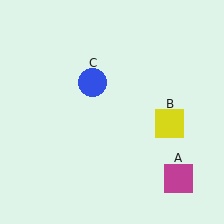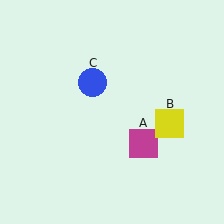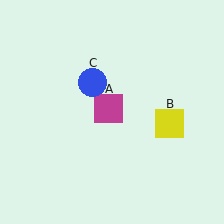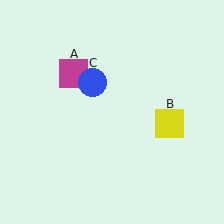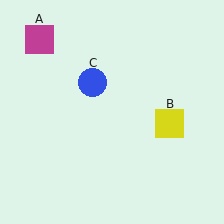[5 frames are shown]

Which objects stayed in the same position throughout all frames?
Yellow square (object B) and blue circle (object C) remained stationary.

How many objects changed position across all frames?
1 object changed position: magenta square (object A).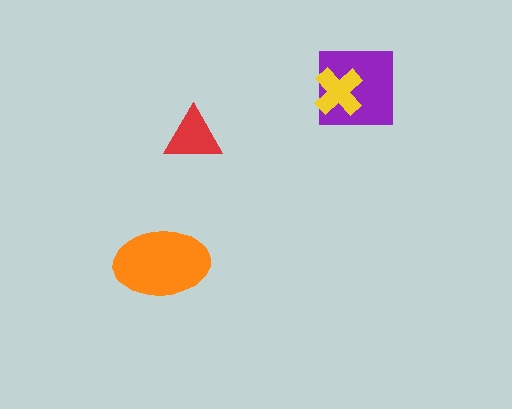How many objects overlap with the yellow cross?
1 object overlaps with the yellow cross.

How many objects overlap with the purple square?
1 object overlaps with the purple square.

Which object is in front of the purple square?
The yellow cross is in front of the purple square.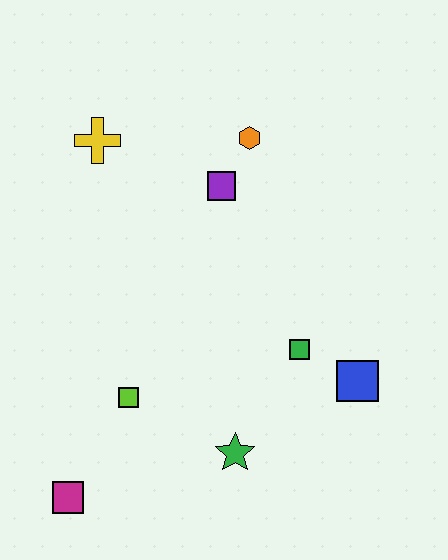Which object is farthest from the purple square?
The magenta square is farthest from the purple square.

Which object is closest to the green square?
The blue square is closest to the green square.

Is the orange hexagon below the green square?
No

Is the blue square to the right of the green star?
Yes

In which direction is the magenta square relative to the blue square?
The magenta square is to the left of the blue square.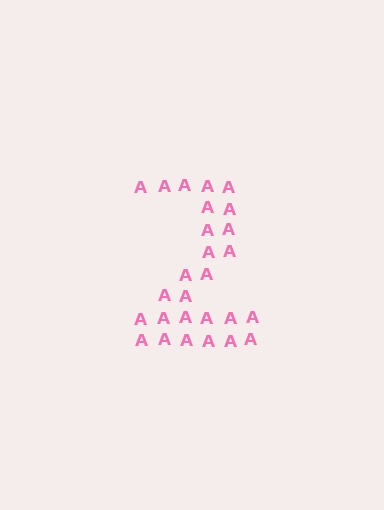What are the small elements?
The small elements are letter A's.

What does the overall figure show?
The overall figure shows the digit 2.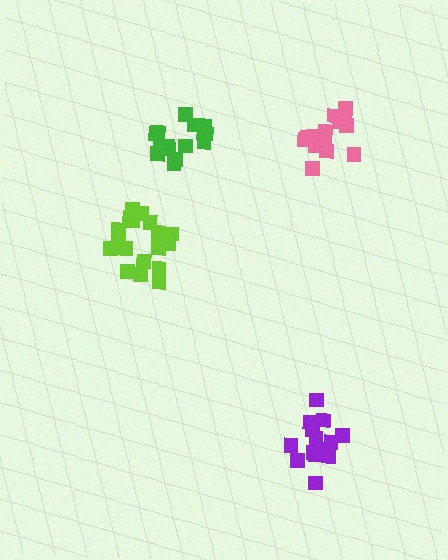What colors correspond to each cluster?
The clusters are colored: purple, lime, pink, green.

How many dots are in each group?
Group 1: 14 dots, Group 2: 19 dots, Group 3: 14 dots, Group 4: 15 dots (62 total).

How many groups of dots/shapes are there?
There are 4 groups.